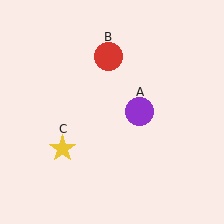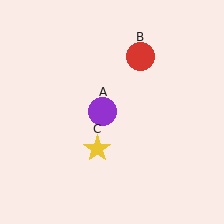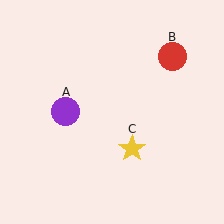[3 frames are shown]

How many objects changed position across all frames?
3 objects changed position: purple circle (object A), red circle (object B), yellow star (object C).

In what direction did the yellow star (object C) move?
The yellow star (object C) moved right.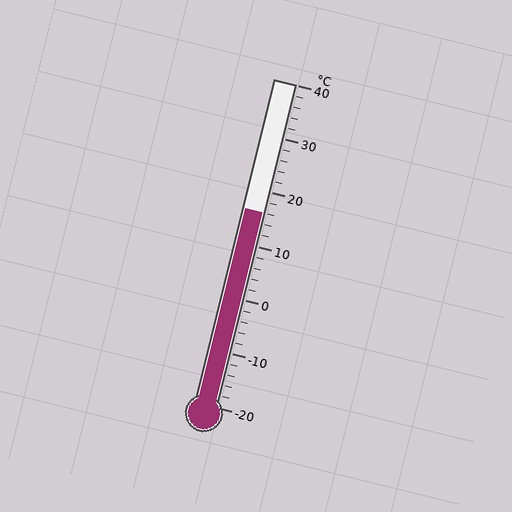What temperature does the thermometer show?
The thermometer shows approximately 16°C.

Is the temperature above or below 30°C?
The temperature is below 30°C.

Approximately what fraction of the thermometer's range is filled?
The thermometer is filled to approximately 60% of its range.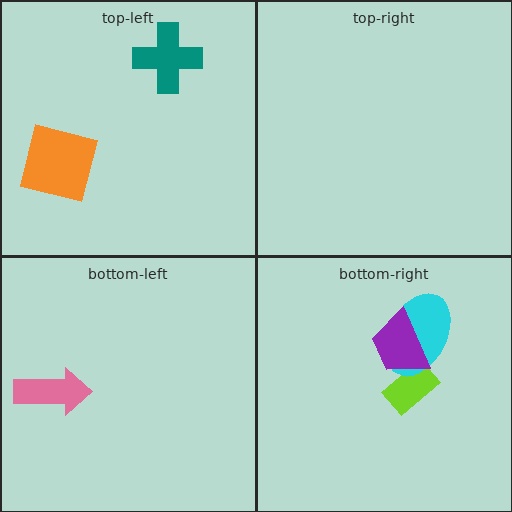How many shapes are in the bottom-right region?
3.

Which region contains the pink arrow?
The bottom-left region.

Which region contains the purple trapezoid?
The bottom-right region.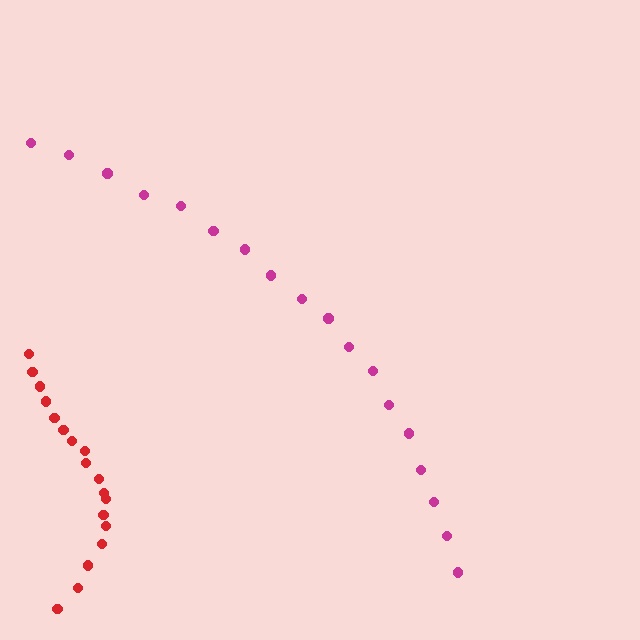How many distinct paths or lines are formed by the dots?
There are 2 distinct paths.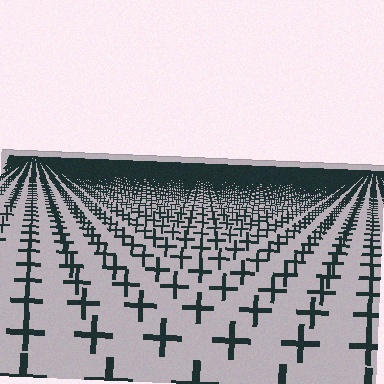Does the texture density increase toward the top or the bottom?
Density increases toward the top.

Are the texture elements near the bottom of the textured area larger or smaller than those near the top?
Larger. Near the bottom, elements are closer to the viewer and appear at a bigger on-screen size.